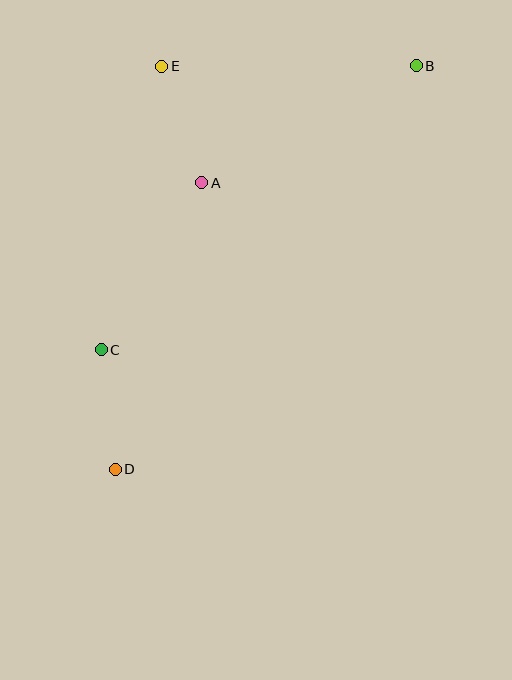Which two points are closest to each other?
Points C and D are closest to each other.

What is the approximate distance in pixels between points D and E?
The distance between D and E is approximately 406 pixels.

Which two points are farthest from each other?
Points B and D are farthest from each other.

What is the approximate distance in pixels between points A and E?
The distance between A and E is approximately 123 pixels.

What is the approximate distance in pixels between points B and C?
The distance between B and C is approximately 424 pixels.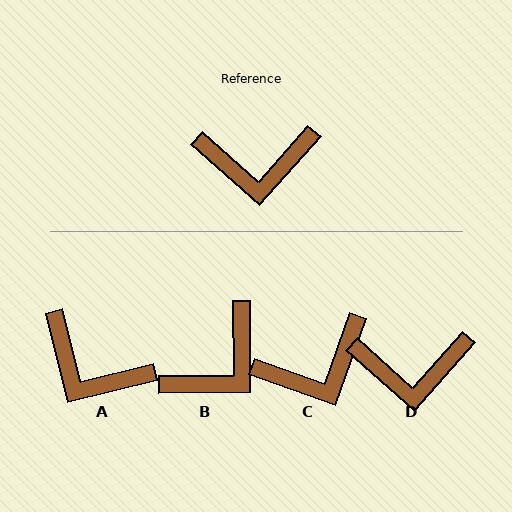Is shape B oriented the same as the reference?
No, it is off by about 42 degrees.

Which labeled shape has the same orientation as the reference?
D.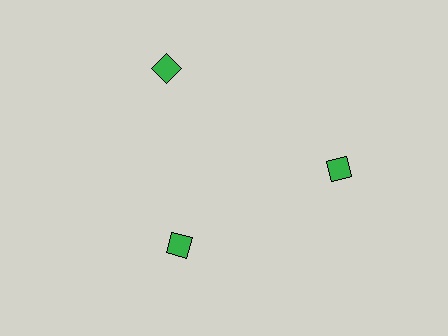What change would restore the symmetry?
The symmetry would be restored by moving it outward, back onto the ring so that all 3 squares sit at equal angles and equal distance from the center.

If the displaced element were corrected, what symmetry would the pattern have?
It would have 3-fold rotational symmetry — the pattern would map onto itself every 120 degrees.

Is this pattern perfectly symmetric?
No. The 3 green squares are arranged in a ring, but one element near the 7 o'clock position is pulled inward toward the center, breaking the 3-fold rotational symmetry.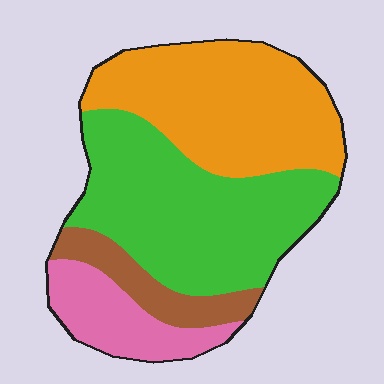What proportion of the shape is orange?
Orange takes up about three eighths (3/8) of the shape.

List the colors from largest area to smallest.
From largest to smallest: green, orange, pink, brown.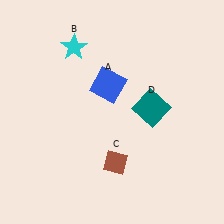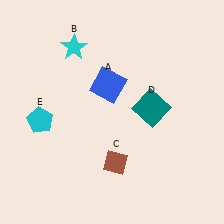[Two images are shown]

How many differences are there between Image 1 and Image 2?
There is 1 difference between the two images.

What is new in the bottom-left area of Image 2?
A cyan pentagon (E) was added in the bottom-left area of Image 2.